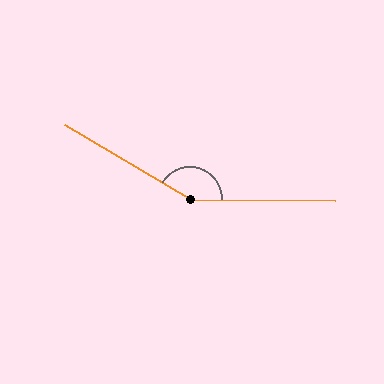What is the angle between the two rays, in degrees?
Approximately 150 degrees.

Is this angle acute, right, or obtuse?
It is obtuse.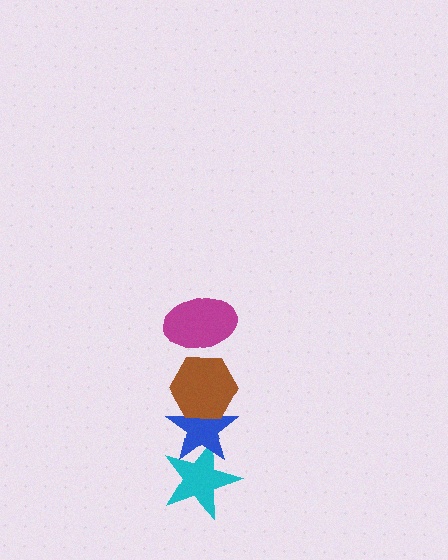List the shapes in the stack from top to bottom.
From top to bottom: the magenta ellipse, the brown hexagon, the blue star, the cyan star.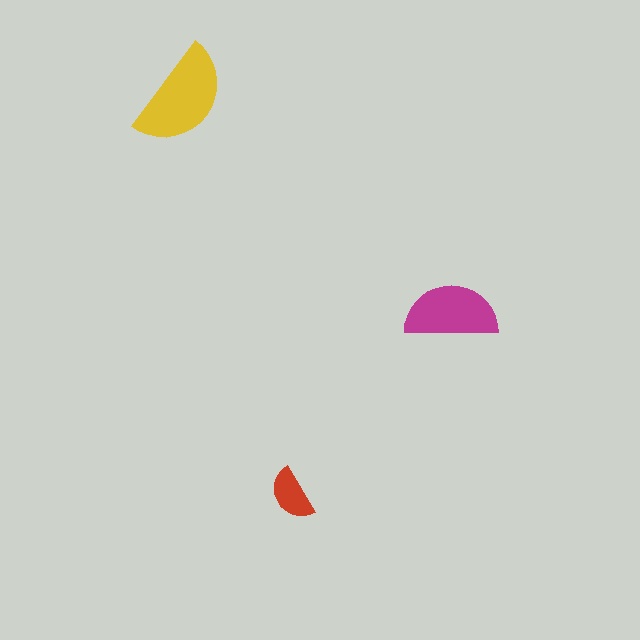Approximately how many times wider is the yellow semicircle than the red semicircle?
About 2 times wider.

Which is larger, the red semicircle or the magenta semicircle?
The magenta one.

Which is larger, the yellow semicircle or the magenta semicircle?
The yellow one.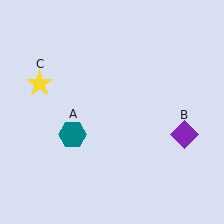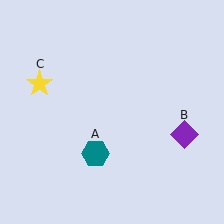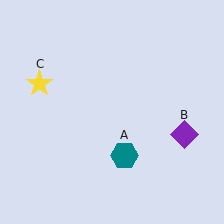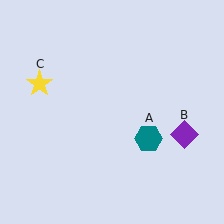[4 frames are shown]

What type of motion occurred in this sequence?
The teal hexagon (object A) rotated counterclockwise around the center of the scene.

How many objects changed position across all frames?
1 object changed position: teal hexagon (object A).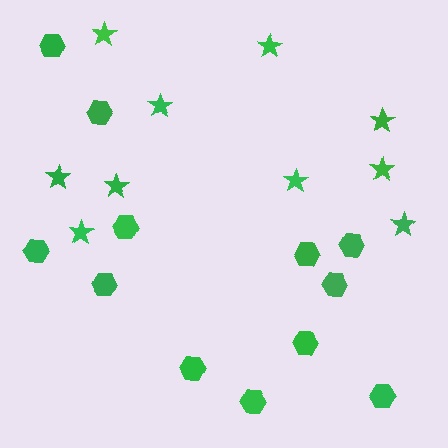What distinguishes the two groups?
There are 2 groups: one group of stars (10) and one group of hexagons (12).